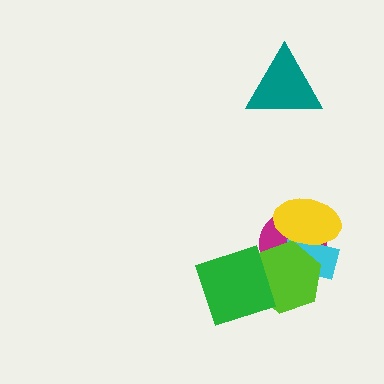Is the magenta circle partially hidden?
Yes, it is partially covered by another shape.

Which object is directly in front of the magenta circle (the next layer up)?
The cyan rectangle is directly in front of the magenta circle.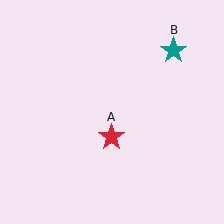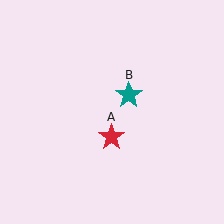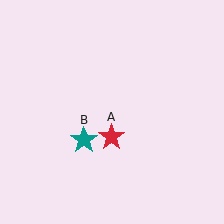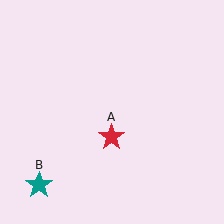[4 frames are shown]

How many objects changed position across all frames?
1 object changed position: teal star (object B).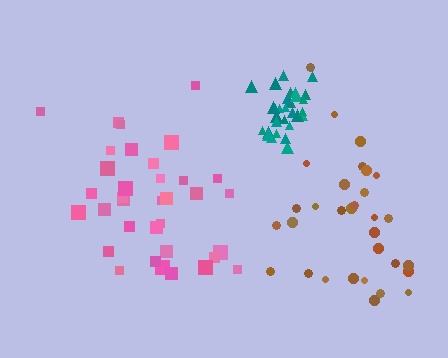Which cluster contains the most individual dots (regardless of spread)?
Pink (35).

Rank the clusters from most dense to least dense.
teal, brown, pink.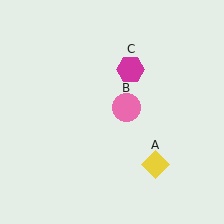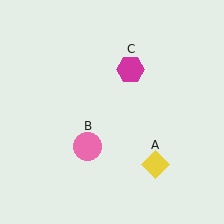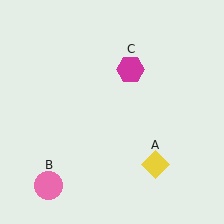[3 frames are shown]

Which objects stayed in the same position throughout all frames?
Yellow diamond (object A) and magenta hexagon (object C) remained stationary.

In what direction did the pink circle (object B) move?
The pink circle (object B) moved down and to the left.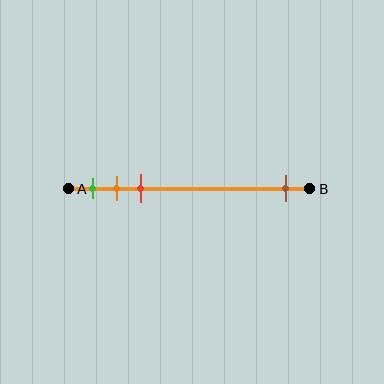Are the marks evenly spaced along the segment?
No, the marks are not evenly spaced.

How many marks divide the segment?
There are 4 marks dividing the segment.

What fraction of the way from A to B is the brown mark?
The brown mark is approximately 90% (0.9) of the way from A to B.